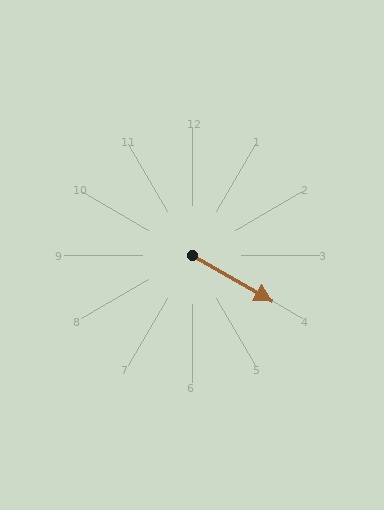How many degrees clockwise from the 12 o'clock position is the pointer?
Approximately 120 degrees.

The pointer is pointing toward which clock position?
Roughly 4 o'clock.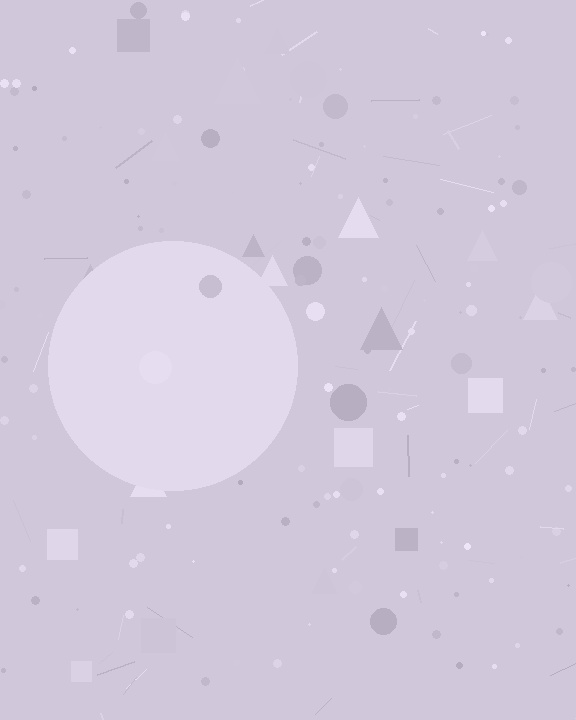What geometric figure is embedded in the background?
A circle is embedded in the background.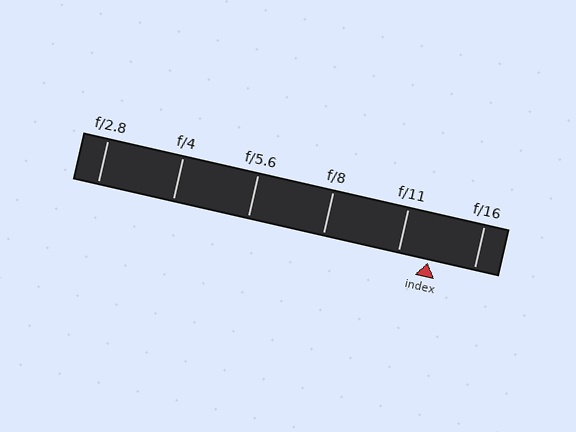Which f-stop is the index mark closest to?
The index mark is closest to f/11.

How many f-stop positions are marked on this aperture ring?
There are 6 f-stop positions marked.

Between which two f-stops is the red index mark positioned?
The index mark is between f/11 and f/16.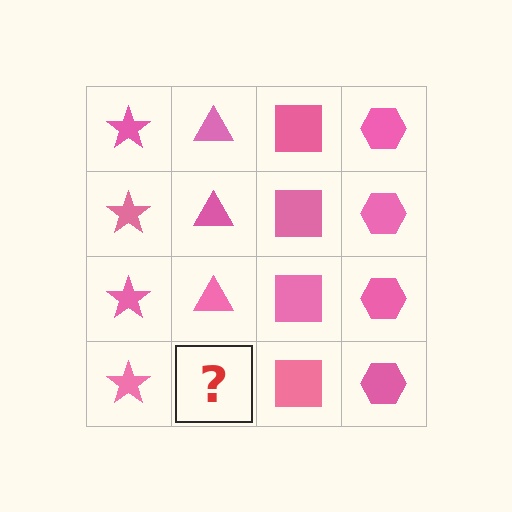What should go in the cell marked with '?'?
The missing cell should contain a pink triangle.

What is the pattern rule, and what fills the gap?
The rule is that each column has a consistent shape. The gap should be filled with a pink triangle.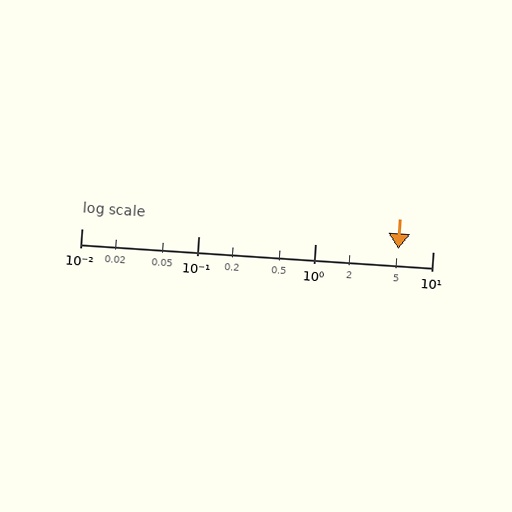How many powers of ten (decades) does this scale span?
The scale spans 3 decades, from 0.01 to 10.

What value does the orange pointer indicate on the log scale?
The pointer indicates approximately 5.1.